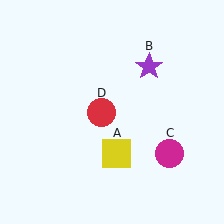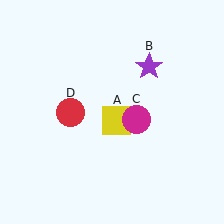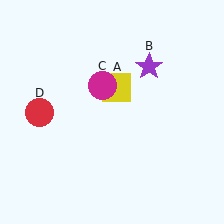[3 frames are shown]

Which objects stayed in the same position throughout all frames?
Purple star (object B) remained stationary.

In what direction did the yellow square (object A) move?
The yellow square (object A) moved up.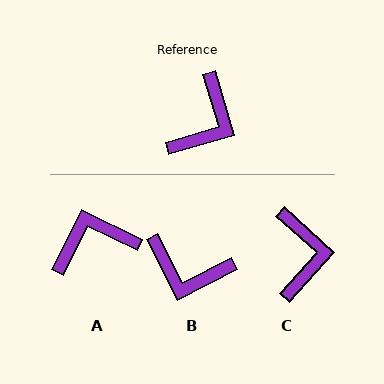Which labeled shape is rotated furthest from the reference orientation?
A, about 138 degrees away.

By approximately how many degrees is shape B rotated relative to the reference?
Approximately 79 degrees clockwise.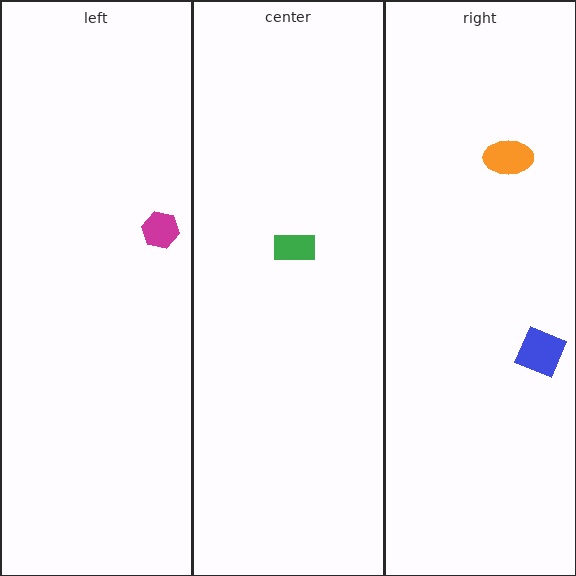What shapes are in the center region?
The green rectangle.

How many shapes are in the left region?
1.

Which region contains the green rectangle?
The center region.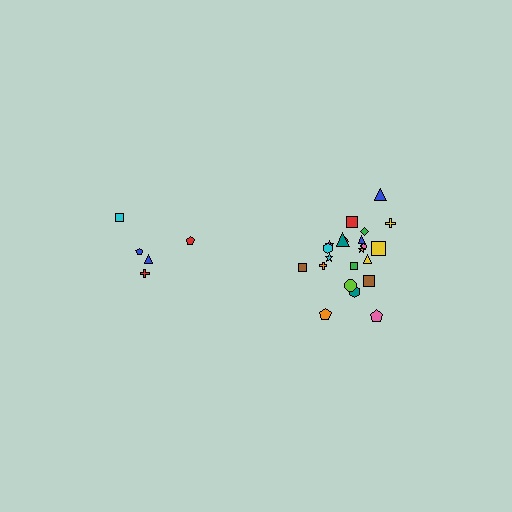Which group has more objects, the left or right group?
The right group.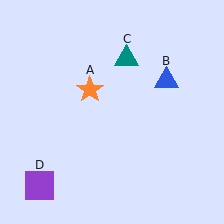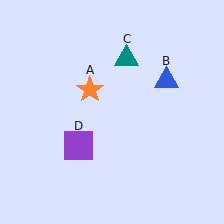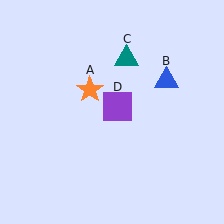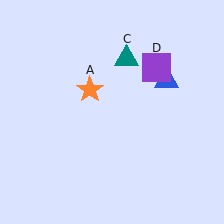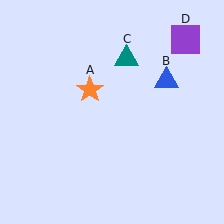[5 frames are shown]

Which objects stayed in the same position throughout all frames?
Orange star (object A) and blue triangle (object B) and teal triangle (object C) remained stationary.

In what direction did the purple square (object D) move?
The purple square (object D) moved up and to the right.